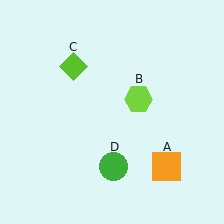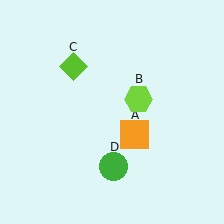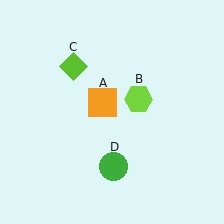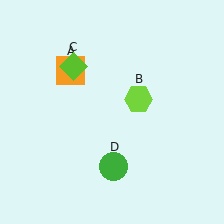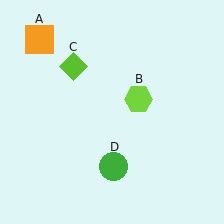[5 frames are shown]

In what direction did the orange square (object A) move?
The orange square (object A) moved up and to the left.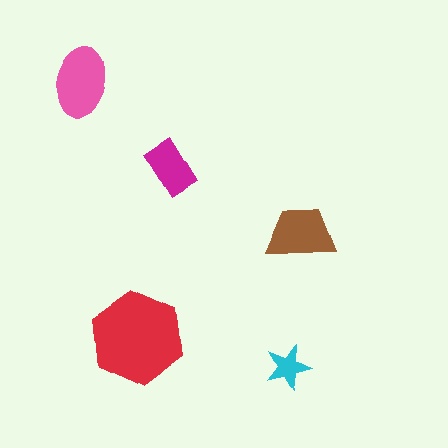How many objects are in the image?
There are 5 objects in the image.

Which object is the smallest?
The cyan star.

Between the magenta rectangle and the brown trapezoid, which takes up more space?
The brown trapezoid.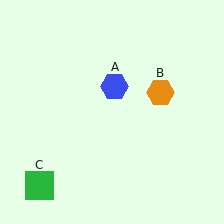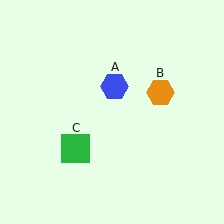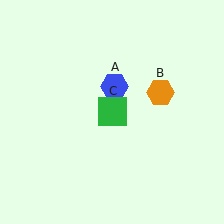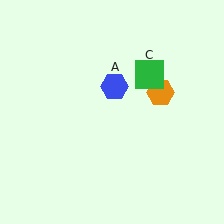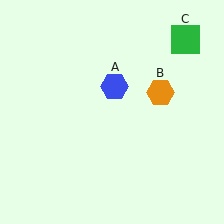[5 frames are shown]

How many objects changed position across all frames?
1 object changed position: green square (object C).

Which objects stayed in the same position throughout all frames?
Blue hexagon (object A) and orange hexagon (object B) remained stationary.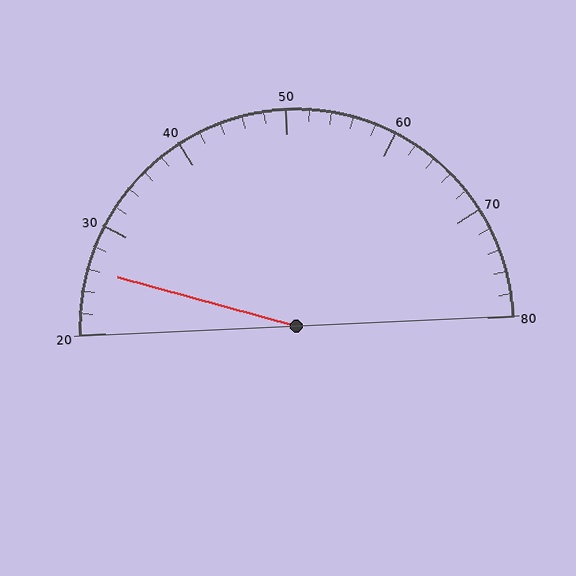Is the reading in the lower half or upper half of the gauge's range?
The reading is in the lower half of the range (20 to 80).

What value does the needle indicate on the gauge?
The needle indicates approximately 26.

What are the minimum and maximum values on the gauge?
The gauge ranges from 20 to 80.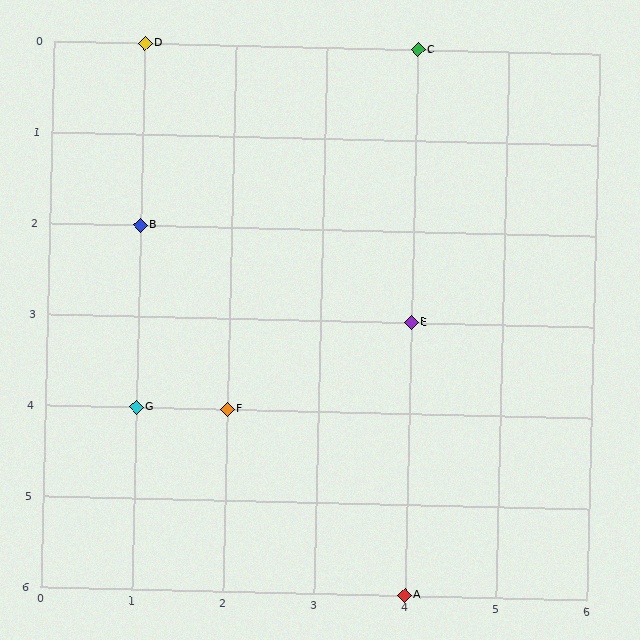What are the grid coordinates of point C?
Point C is at grid coordinates (4, 0).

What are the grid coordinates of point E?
Point E is at grid coordinates (4, 3).